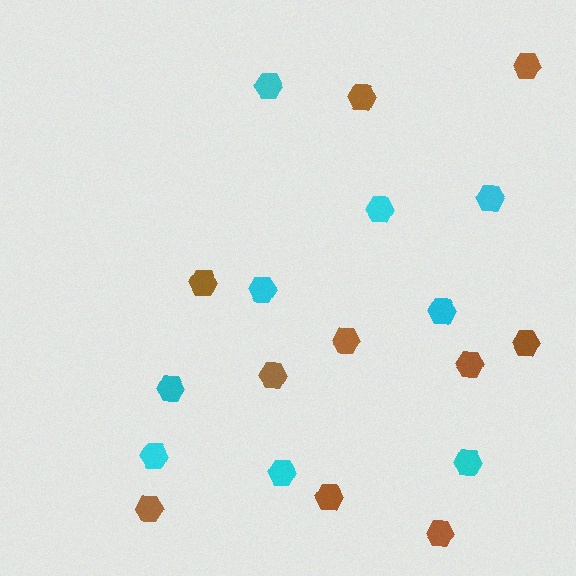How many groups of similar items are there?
There are 2 groups: one group of brown hexagons (10) and one group of cyan hexagons (9).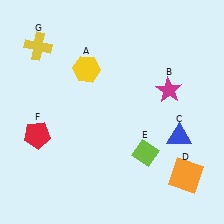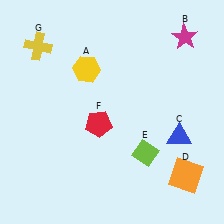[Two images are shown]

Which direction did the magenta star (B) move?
The magenta star (B) moved up.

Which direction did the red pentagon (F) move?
The red pentagon (F) moved right.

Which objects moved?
The objects that moved are: the magenta star (B), the red pentagon (F).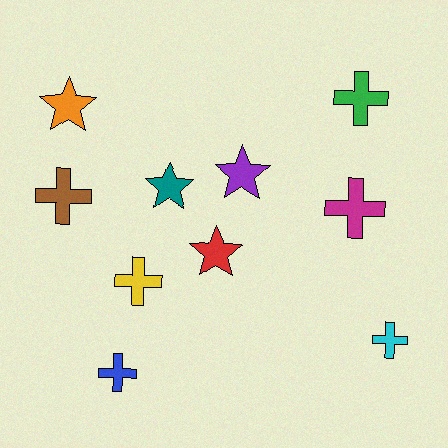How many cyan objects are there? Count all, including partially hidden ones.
There is 1 cyan object.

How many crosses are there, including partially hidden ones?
There are 6 crosses.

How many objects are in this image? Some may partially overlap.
There are 10 objects.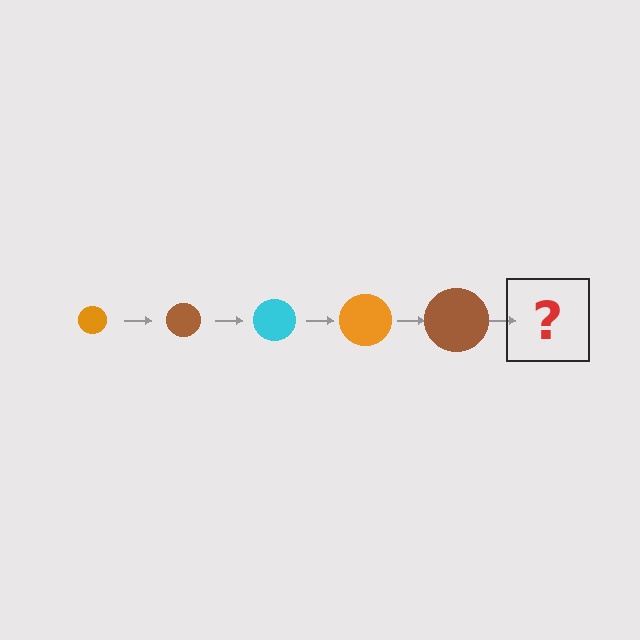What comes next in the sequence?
The next element should be a cyan circle, larger than the previous one.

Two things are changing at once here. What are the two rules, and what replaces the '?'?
The two rules are that the circle grows larger each step and the color cycles through orange, brown, and cyan. The '?' should be a cyan circle, larger than the previous one.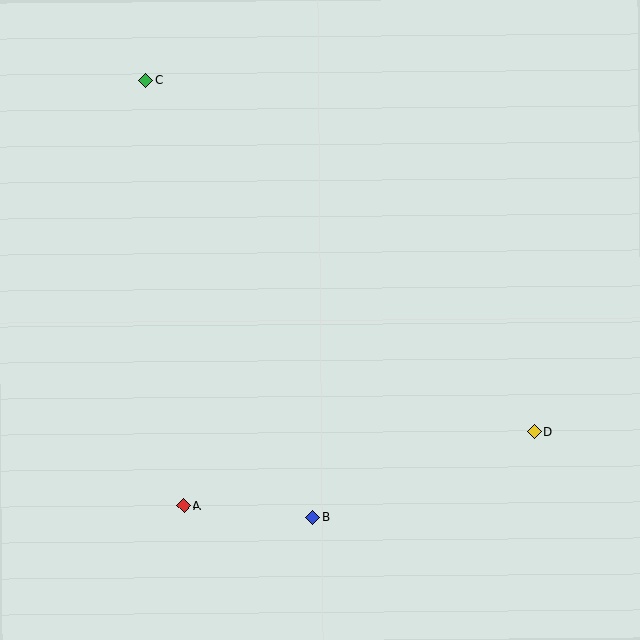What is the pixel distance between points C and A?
The distance between C and A is 427 pixels.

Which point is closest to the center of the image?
Point B at (312, 517) is closest to the center.